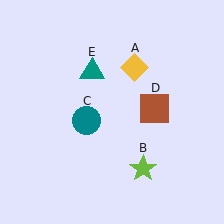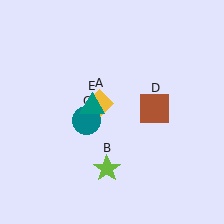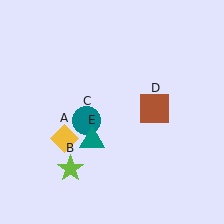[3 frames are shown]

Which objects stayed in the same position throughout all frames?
Teal circle (object C) and brown square (object D) remained stationary.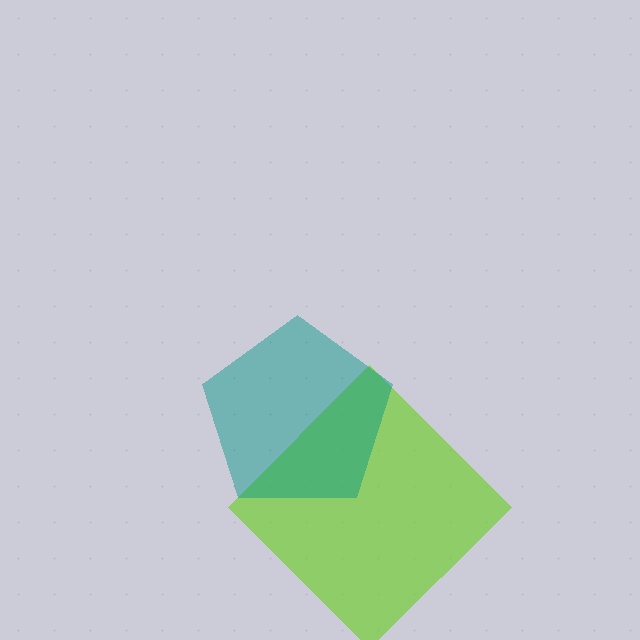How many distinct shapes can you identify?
There are 2 distinct shapes: a lime diamond, a teal pentagon.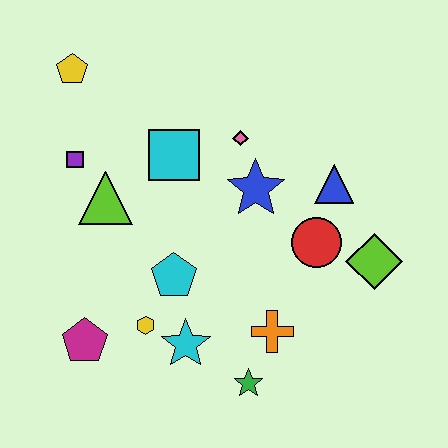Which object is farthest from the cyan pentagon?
The yellow pentagon is farthest from the cyan pentagon.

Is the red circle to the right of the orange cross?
Yes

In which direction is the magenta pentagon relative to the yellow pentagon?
The magenta pentagon is below the yellow pentagon.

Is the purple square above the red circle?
Yes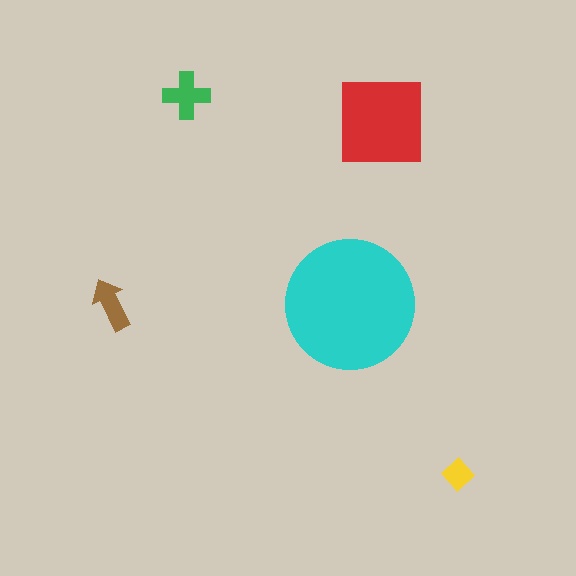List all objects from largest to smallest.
The cyan circle, the red square, the green cross, the brown arrow, the yellow diamond.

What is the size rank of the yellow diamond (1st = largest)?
5th.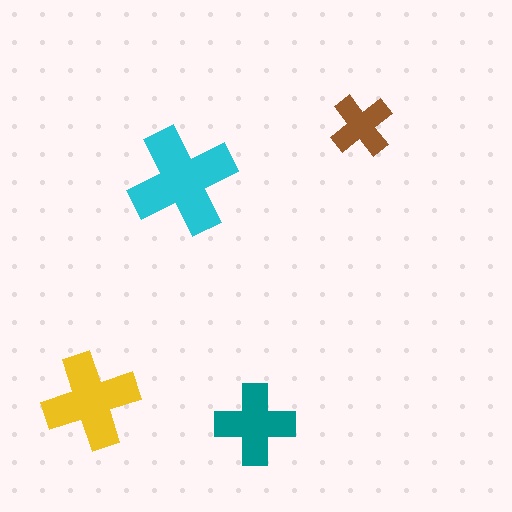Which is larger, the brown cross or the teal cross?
The teal one.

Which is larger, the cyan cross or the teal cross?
The cyan one.